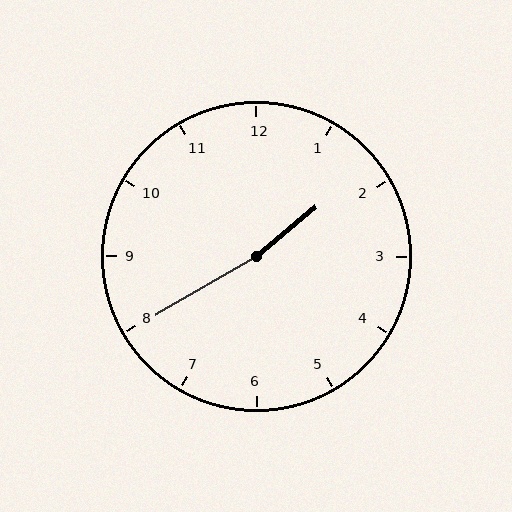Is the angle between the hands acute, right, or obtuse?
It is obtuse.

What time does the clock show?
1:40.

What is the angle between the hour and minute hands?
Approximately 170 degrees.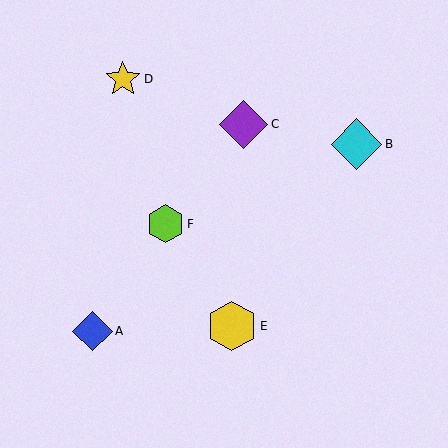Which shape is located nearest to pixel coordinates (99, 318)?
The blue diamond (labeled A) at (92, 331) is nearest to that location.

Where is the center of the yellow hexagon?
The center of the yellow hexagon is at (232, 326).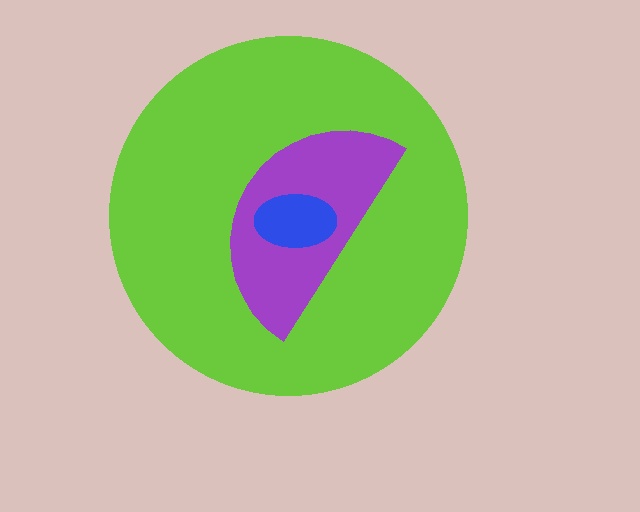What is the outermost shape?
The lime circle.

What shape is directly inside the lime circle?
The purple semicircle.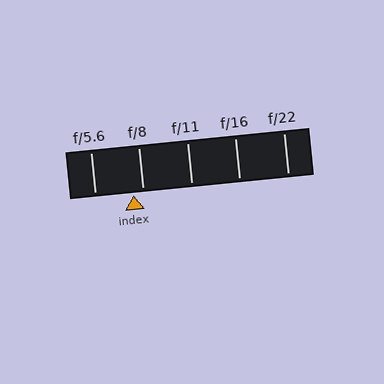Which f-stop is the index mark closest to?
The index mark is closest to f/8.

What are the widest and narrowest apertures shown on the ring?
The widest aperture shown is f/5.6 and the narrowest is f/22.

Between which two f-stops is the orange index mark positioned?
The index mark is between f/5.6 and f/8.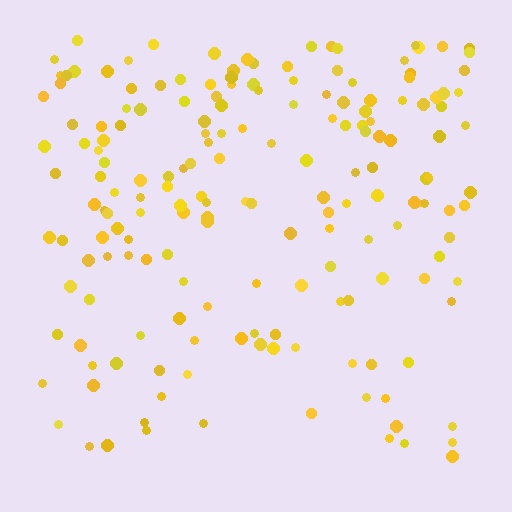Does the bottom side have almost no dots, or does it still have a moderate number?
Still a moderate number, just noticeably fewer than the top.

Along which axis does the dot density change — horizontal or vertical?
Vertical.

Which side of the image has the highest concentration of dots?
The top.